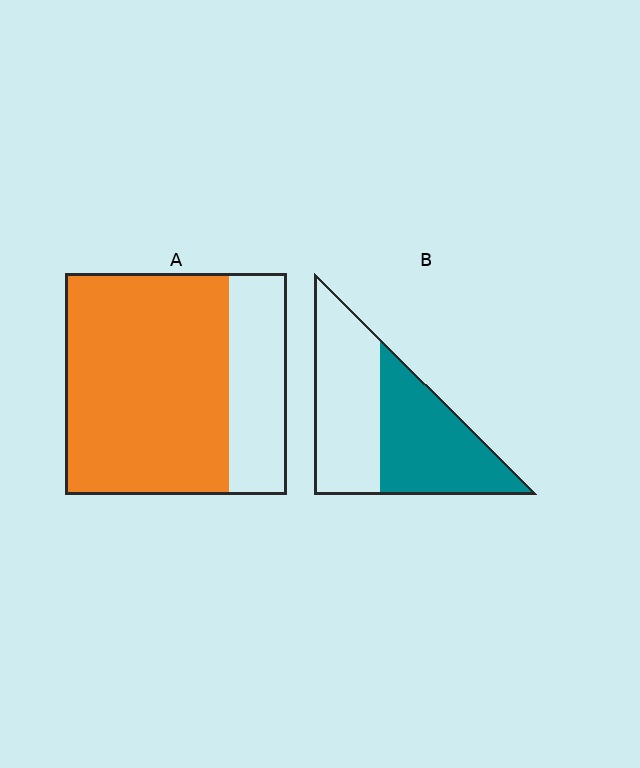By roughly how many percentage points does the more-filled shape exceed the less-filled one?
By roughly 25 percentage points (A over B).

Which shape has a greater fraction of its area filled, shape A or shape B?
Shape A.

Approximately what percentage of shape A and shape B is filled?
A is approximately 75% and B is approximately 50%.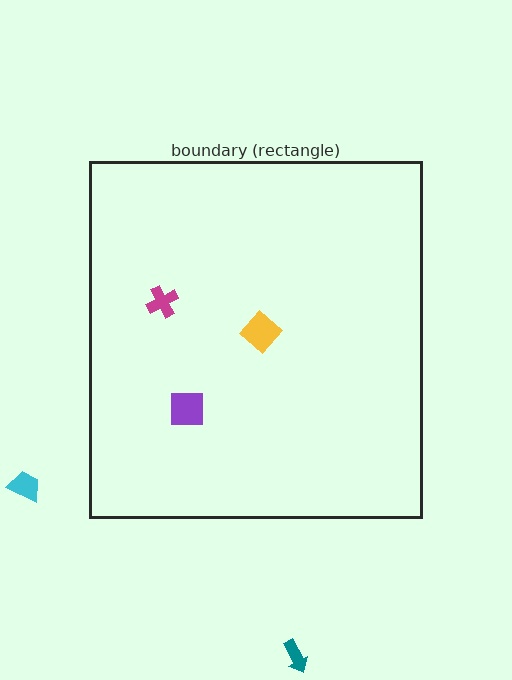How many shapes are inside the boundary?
3 inside, 2 outside.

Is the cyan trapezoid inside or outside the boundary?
Outside.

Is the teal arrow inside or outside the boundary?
Outside.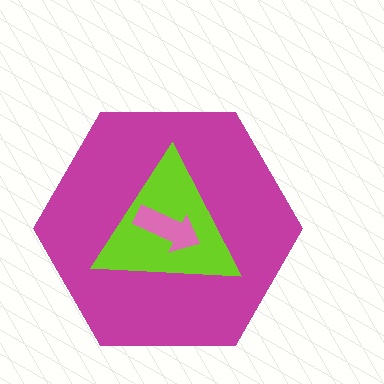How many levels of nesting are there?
3.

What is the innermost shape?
The pink arrow.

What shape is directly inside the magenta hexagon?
The lime triangle.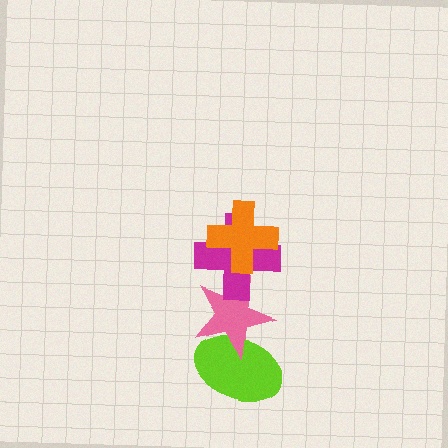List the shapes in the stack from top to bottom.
From top to bottom: the orange cross, the magenta cross, the pink star, the lime ellipse.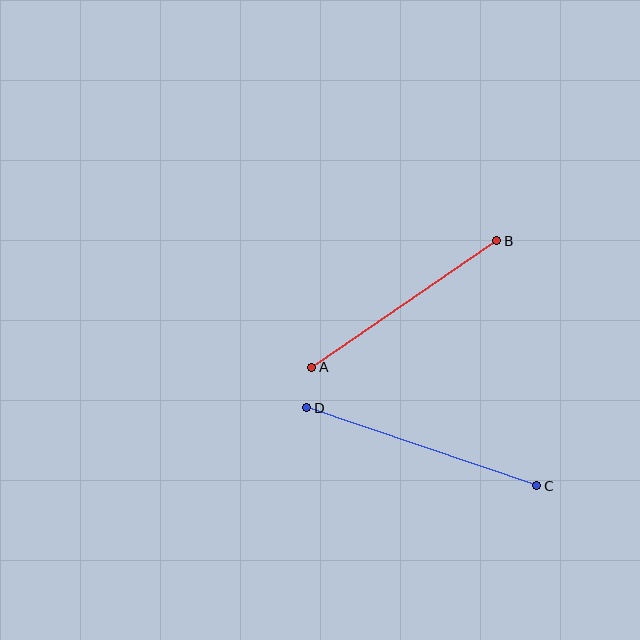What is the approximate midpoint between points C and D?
The midpoint is at approximately (422, 447) pixels.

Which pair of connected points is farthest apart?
Points C and D are farthest apart.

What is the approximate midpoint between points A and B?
The midpoint is at approximately (404, 304) pixels.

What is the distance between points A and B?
The distance is approximately 224 pixels.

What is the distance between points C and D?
The distance is approximately 243 pixels.